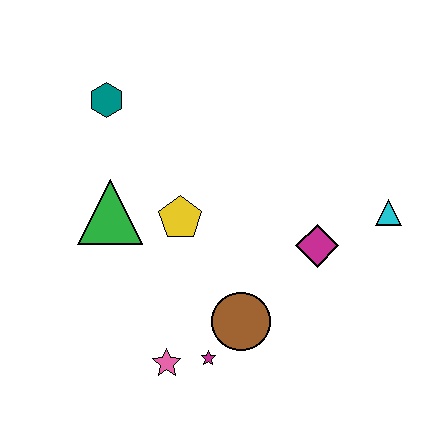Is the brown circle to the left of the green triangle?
No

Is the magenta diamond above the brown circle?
Yes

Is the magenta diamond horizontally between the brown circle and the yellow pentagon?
No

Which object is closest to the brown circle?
The magenta star is closest to the brown circle.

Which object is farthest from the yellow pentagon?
The cyan triangle is farthest from the yellow pentagon.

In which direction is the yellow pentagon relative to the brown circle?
The yellow pentagon is above the brown circle.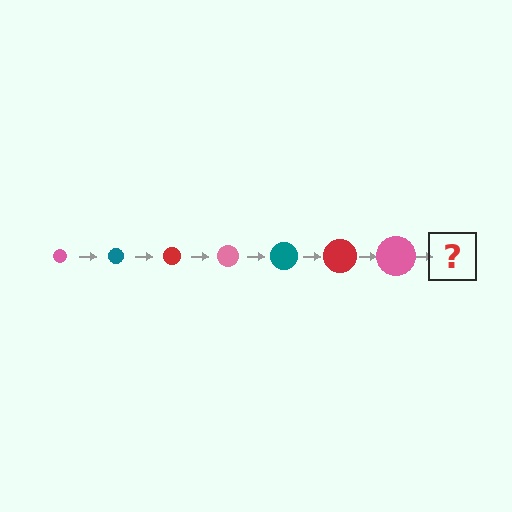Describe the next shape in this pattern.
It should be a teal circle, larger than the previous one.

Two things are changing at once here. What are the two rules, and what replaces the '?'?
The two rules are that the circle grows larger each step and the color cycles through pink, teal, and red. The '?' should be a teal circle, larger than the previous one.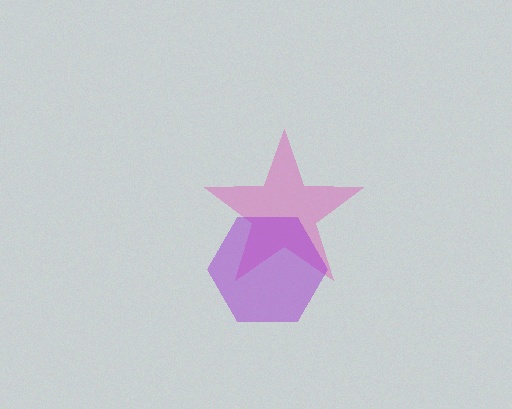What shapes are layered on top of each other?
The layered shapes are: a pink star, a purple hexagon.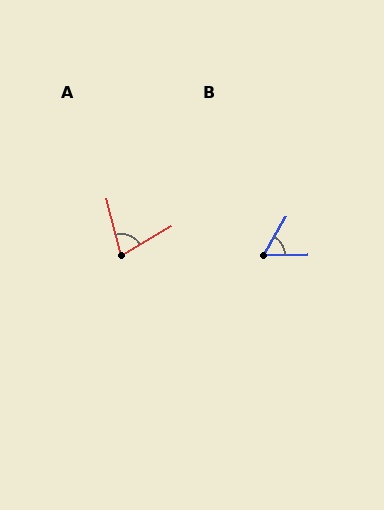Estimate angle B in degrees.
Approximately 59 degrees.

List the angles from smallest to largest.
B (59°), A (74°).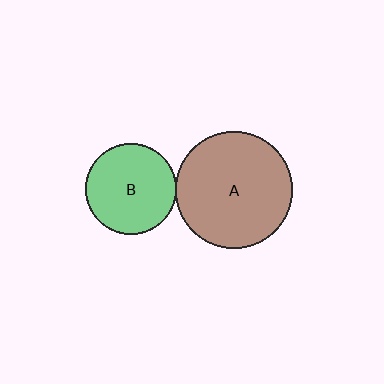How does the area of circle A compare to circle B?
Approximately 1.7 times.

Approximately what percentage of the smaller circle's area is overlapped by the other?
Approximately 5%.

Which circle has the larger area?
Circle A (brown).